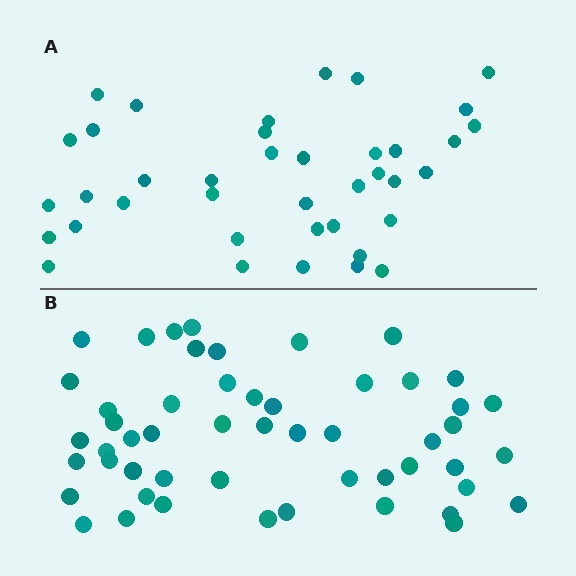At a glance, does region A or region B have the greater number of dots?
Region B (the bottom region) has more dots.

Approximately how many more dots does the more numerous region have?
Region B has approximately 15 more dots than region A.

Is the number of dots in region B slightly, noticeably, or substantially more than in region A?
Region B has noticeably more, but not dramatically so. The ratio is roughly 1.3 to 1.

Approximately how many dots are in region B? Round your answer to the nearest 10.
About 50 dots. (The exact count is 52, which rounds to 50.)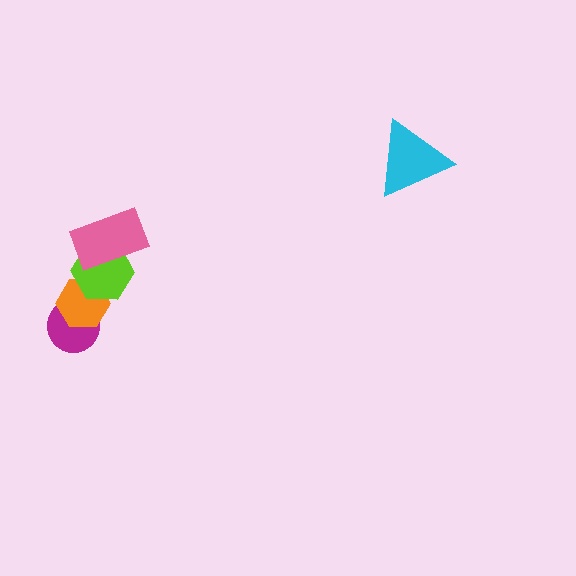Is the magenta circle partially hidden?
Yes, it is partially covered by another shape.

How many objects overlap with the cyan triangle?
0 objects overlap with the cyan triangle.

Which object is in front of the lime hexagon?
The pink rectangle is in front of the lime hexagon.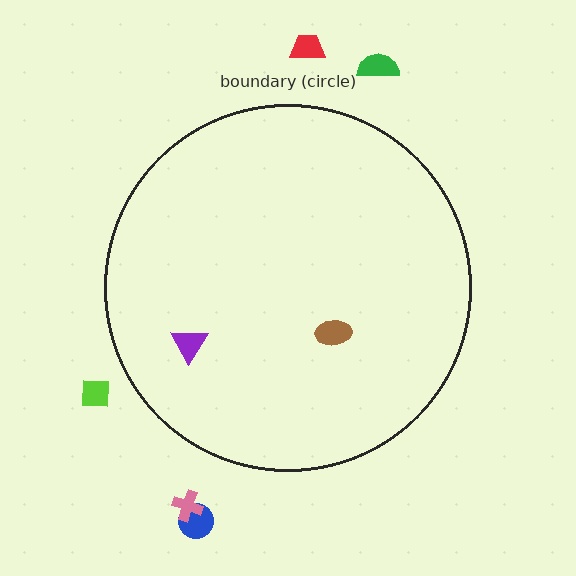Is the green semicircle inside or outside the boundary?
Outside.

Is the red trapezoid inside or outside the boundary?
Outside.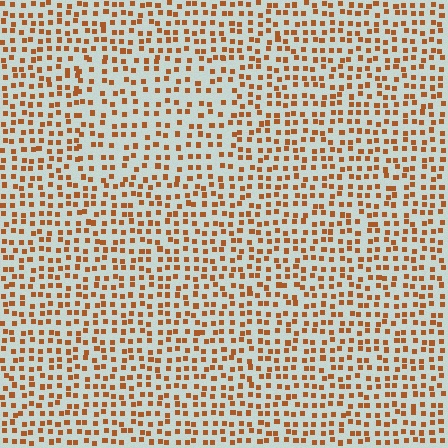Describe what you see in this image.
The image contains small brown elements arranged at two different densities. A rectangle-shaped region is visible where the elements are less densely packed than the surrounding area.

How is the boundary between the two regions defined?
The boundary is defined by a change in element density (approximately 1.4x ratio). All elements are the same color, size, and shape.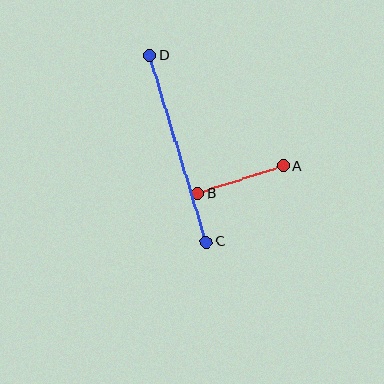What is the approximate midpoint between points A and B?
The midpoint is at approximately (241, 180) pixels.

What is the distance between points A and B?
The distance is approximately 90 pixels.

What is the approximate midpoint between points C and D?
The midpoint is at approximately (178, 149) pixels.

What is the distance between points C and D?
The distance is approximately 194 pixels.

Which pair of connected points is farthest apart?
Points C and D are farthest apart.